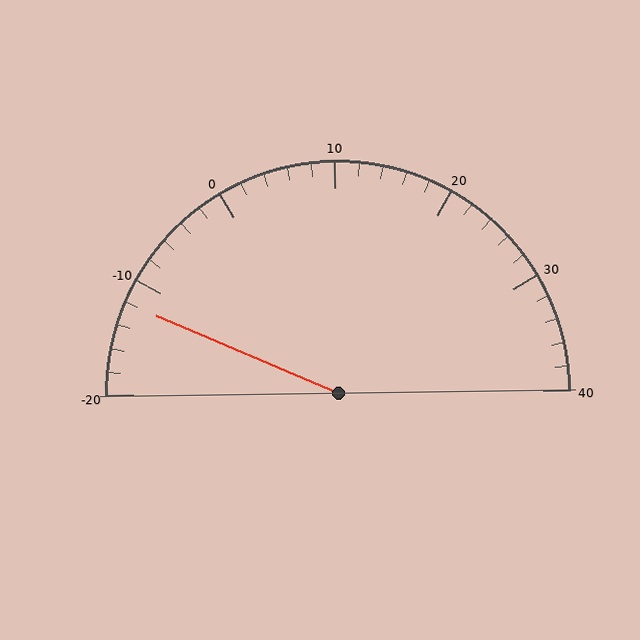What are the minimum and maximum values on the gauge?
The gauge ranges from -20 to 40.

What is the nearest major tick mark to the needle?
The nearest major tick mark is -10.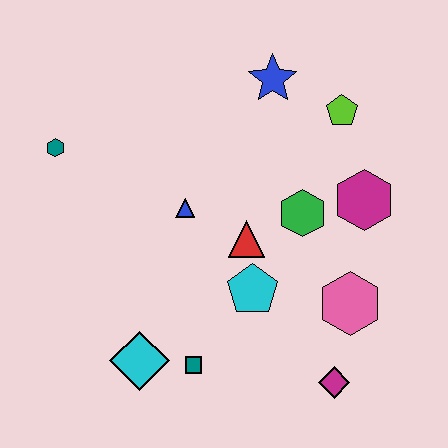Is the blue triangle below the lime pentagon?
Yes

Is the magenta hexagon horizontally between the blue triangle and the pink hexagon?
No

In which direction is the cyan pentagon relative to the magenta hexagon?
The cyan pentagon is to the left of the magenta hexagon.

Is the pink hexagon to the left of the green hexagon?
No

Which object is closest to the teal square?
The cyan diamond is closest to the teal square.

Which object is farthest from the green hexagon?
The teal hexagon is farthest from the green hexagon.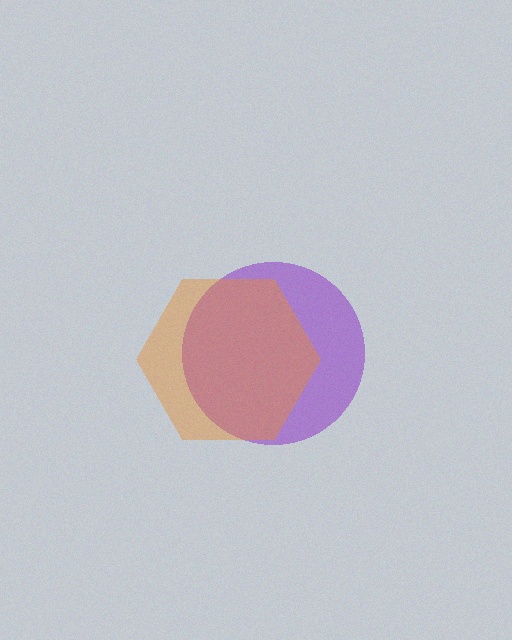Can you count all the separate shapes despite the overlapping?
Yes, there are 2 separate shapes.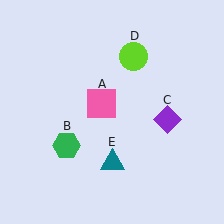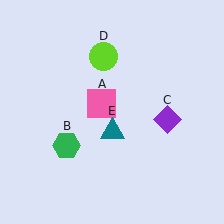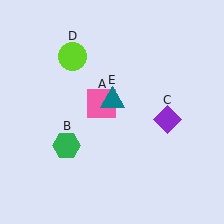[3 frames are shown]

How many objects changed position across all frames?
2 objects changed position: lime circle (object D), teal triangle (object E).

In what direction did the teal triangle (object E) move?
The teal triangle (object E) moved up.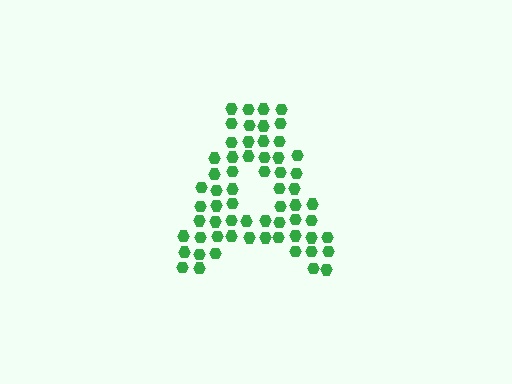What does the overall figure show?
The overall figure shows the letter A.